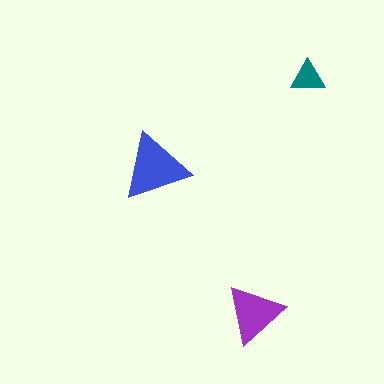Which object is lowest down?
The purple triangle is bottommost.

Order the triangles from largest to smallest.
the blue one, the purple one, the teal one.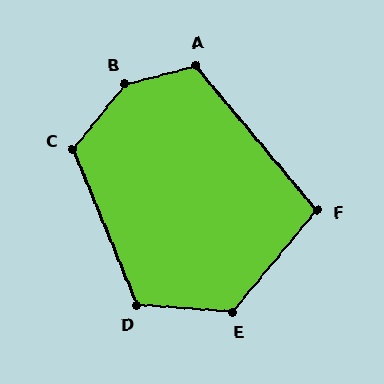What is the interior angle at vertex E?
Approximately 126 degrees (obtuse).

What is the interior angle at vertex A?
Approximately 115 degrees (obtuse).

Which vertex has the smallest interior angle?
F, at approximately 100 degrees.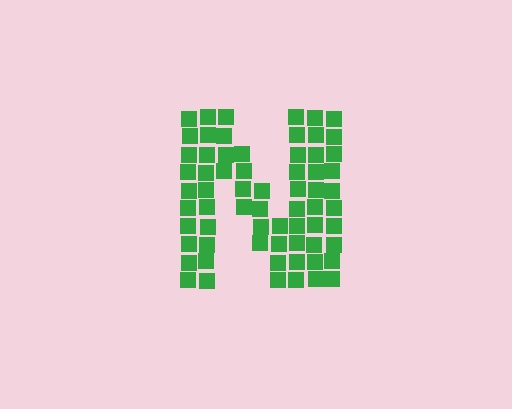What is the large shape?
The large shape is the letter N.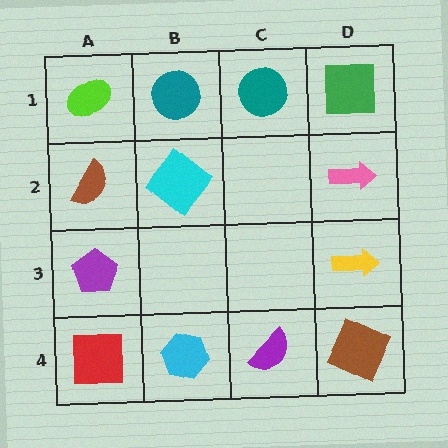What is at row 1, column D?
A green square.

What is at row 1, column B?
A teal circle.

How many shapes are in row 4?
4 shapes.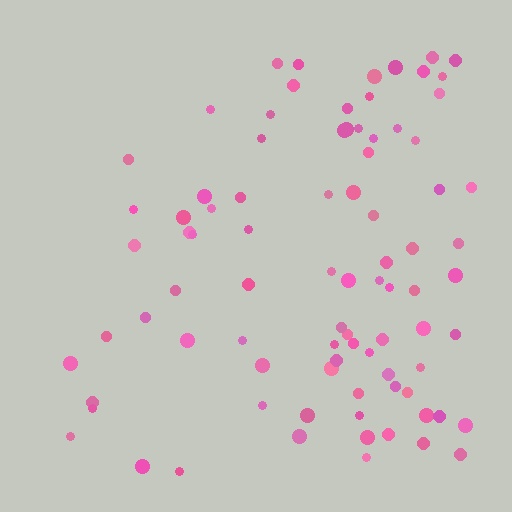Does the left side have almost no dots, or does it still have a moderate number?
Still a moderate number, just noticeably fewer than the right.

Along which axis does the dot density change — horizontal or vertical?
Horizontal.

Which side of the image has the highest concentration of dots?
The right.